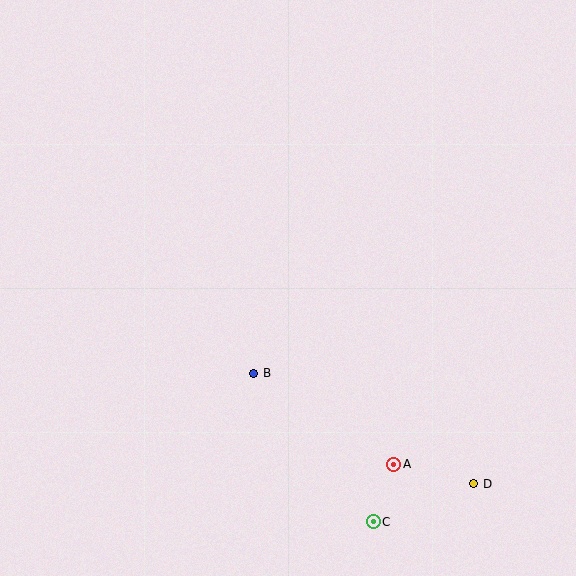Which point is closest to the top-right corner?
Point B is closest to the top-right corner.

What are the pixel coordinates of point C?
Point C is at (373, 522).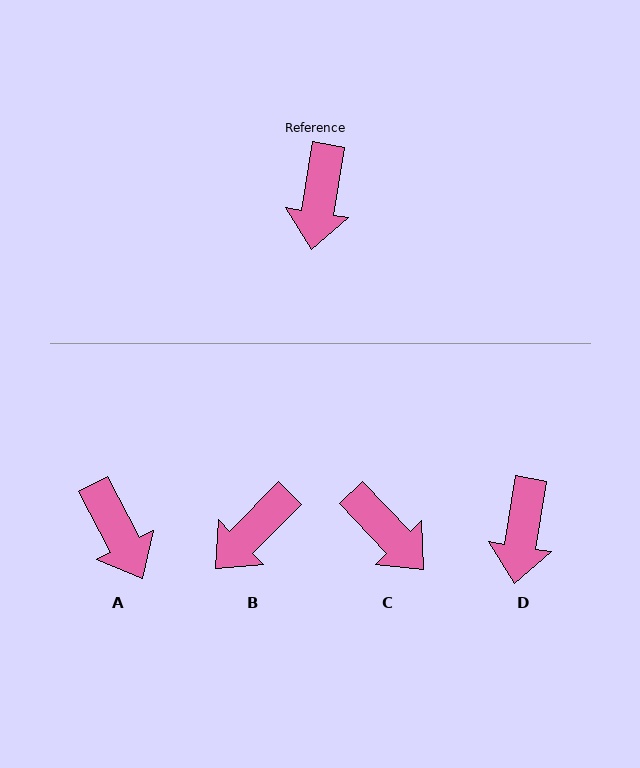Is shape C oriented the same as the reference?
No, it is off by about 52 degrees.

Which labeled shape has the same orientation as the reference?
D.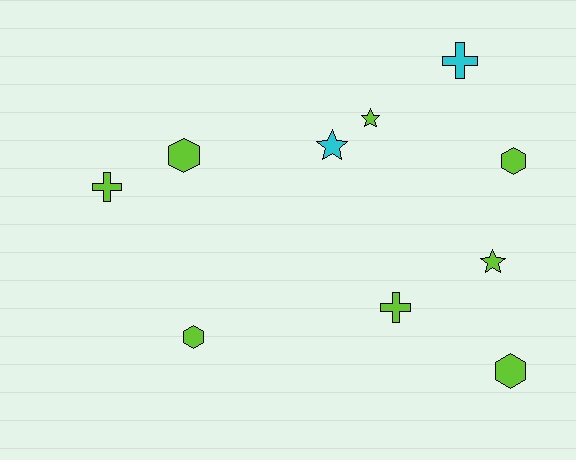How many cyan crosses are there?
There is 1 cyan cross.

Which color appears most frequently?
Lime, with 8 objects.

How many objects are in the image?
There are 10 objects.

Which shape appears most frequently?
Hexagon, with 4 objects.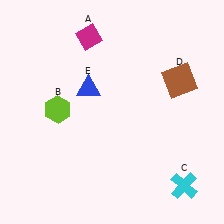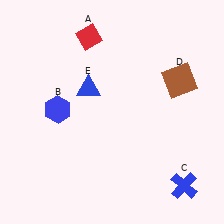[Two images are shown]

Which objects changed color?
A changed from magenta to red. B changed from lime to blue. C changed from cyan to blue.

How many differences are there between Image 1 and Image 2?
There are 3 differences between the two images.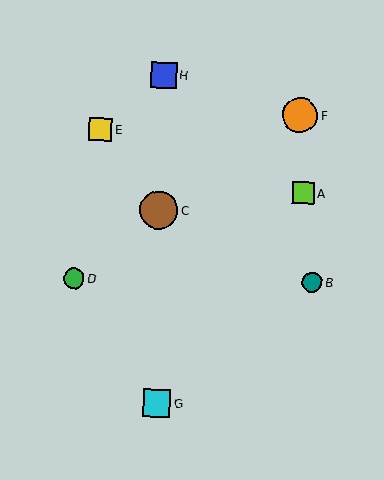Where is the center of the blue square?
The center of the blue square is at (164, 75).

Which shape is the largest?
The brown circle (labeled C) is the largest.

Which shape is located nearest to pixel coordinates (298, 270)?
The teal circle (labeled B) at (312, 283) is nearest to that location.